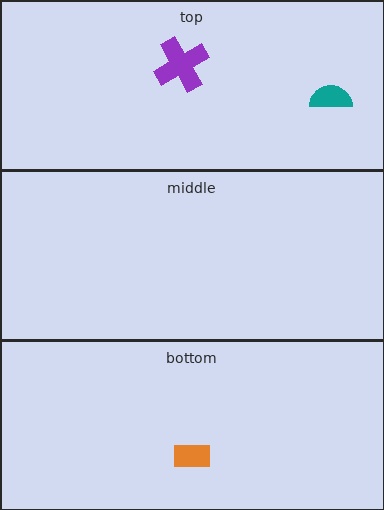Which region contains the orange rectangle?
The bottom region.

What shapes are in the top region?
The teal semicircle, the purple cross.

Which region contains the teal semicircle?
The top region.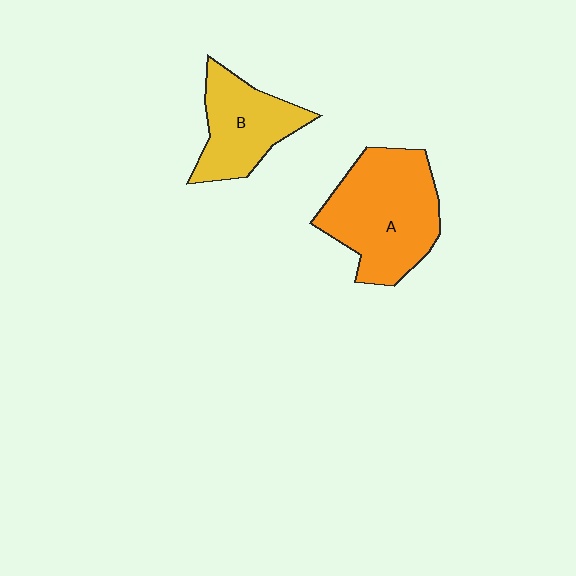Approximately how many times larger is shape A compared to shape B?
Approximately 1.5 times.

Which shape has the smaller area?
Shape B (yellow).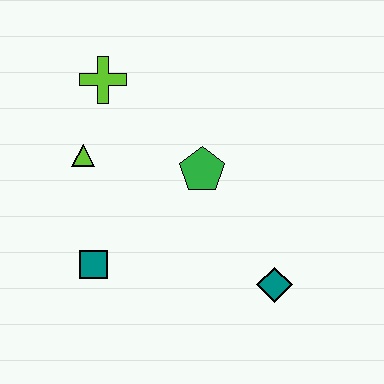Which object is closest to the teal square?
The lime triangle is closest to the teal square.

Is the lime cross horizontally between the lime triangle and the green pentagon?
Yes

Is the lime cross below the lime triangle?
No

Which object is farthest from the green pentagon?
The teal square is farthest from the green pentagon.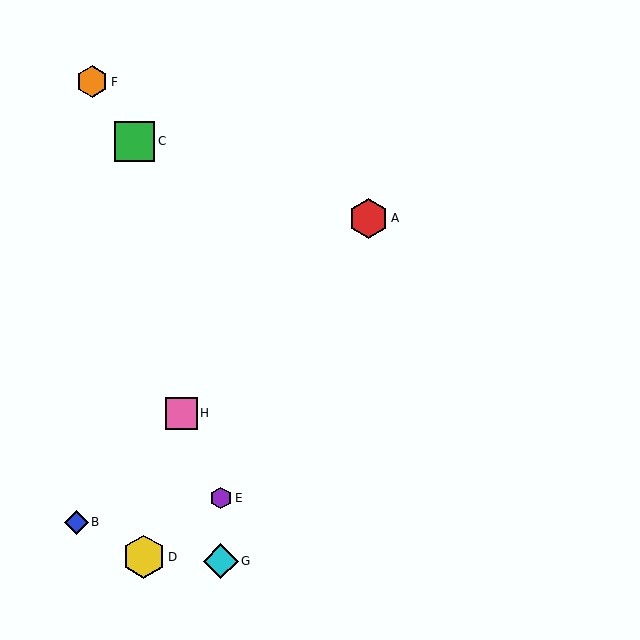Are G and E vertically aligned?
Yes, both are at x≈221.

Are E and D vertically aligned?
No, E is at x≈221 and D is at x≈144.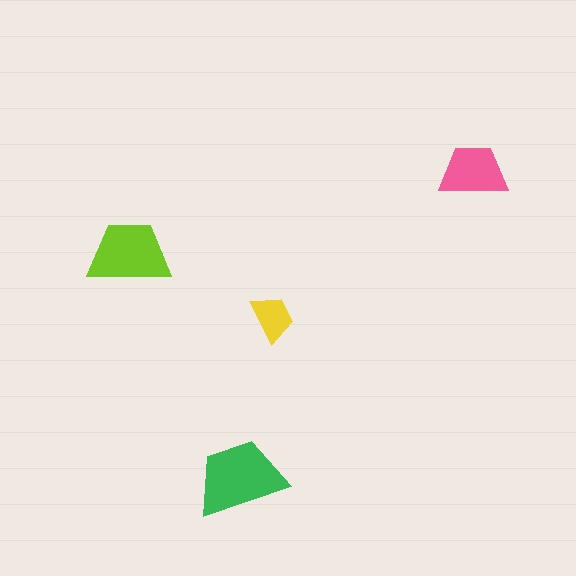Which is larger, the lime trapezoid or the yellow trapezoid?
The lime one.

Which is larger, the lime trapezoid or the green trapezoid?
The green one.